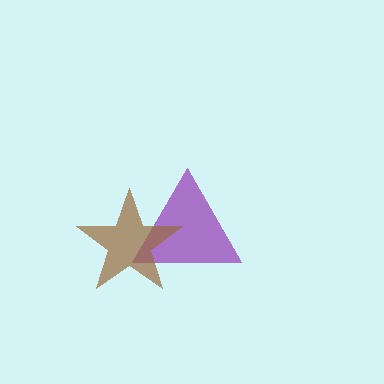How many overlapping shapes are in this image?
There are 2 overlapping shapes in the image.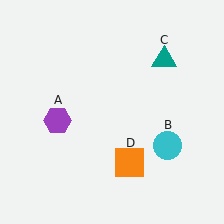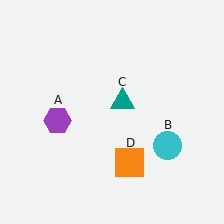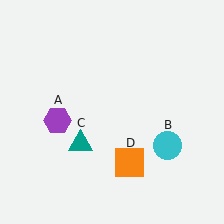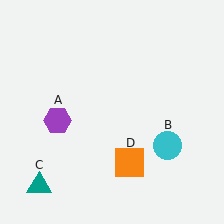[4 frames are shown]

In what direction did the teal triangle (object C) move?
The teal triangle (object C) moved down and to the left.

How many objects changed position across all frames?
1 object changed position: teal triangle (object C).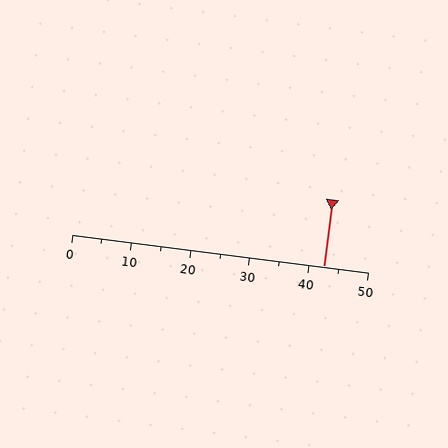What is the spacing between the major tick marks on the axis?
The major ticks are spaced 10 apart.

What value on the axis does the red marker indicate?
The marker indicates approximately 42.5.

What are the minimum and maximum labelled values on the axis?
The axis runs from 0 to 50.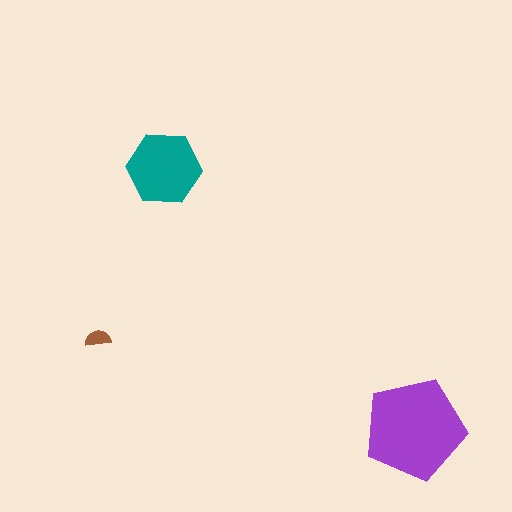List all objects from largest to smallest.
The purple pentagon, the teal hexagon, the brown semicircle.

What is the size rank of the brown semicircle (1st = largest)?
3rd.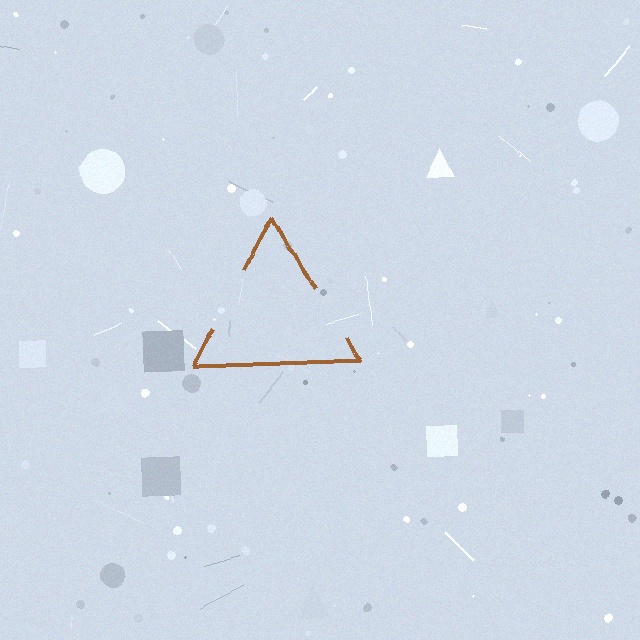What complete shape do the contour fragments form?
The contour fragments form a triangle.